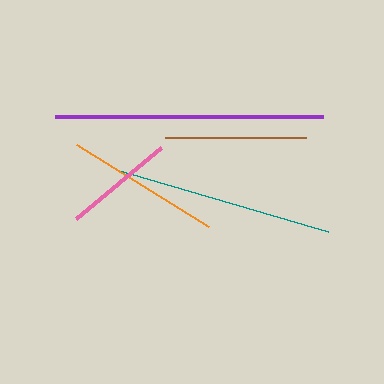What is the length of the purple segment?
The purple segment is approximately 268 pixels long.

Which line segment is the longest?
The purple line is the longest at approximately 268 pixels.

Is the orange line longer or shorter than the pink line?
The orange line is longer than the pink line.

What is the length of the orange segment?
The orange segment is approximately 154 pixels long.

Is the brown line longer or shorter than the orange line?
The orange line is longer than the brown line.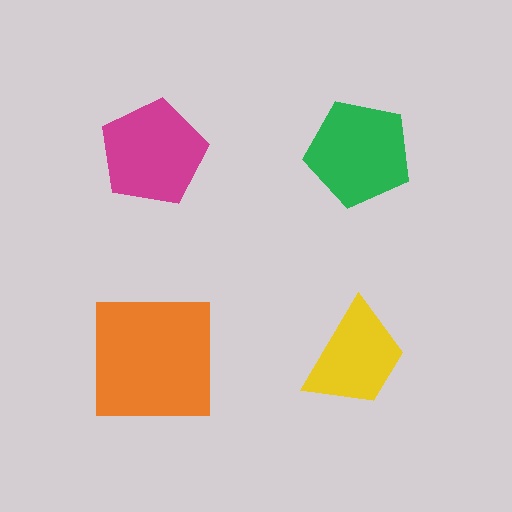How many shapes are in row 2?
2 shapes.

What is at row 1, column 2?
A green pentagon.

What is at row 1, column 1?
A magenta pentagon.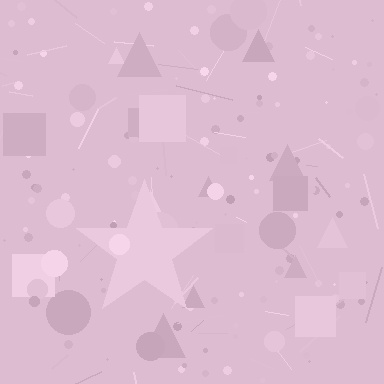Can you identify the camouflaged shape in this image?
The camouflaged shape is a star.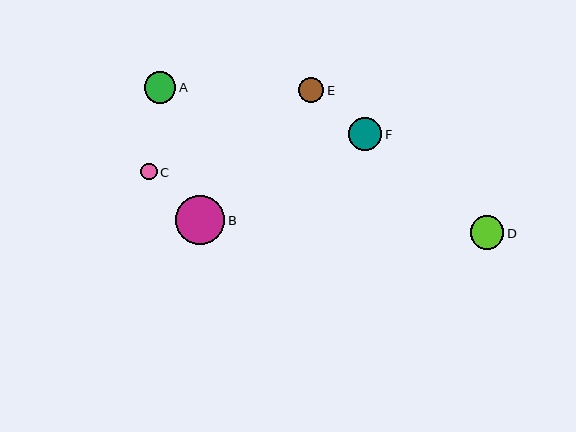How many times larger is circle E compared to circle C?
Circle E is approximately 1.5 times the size of circle C.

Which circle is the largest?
Circle B is the largest with a size of approximately 49 pixels.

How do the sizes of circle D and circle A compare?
Circle D and circle A are approximately the same size.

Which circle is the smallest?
Circle C is the smallest with a size of approximately 16 pixels.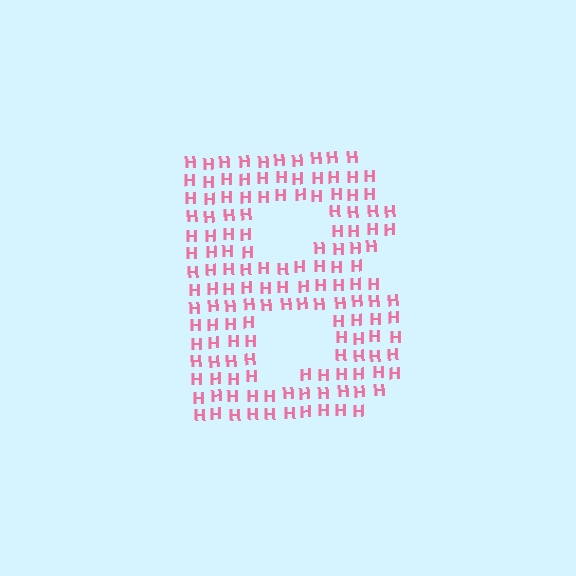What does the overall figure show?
The overall figure shows the letter B.